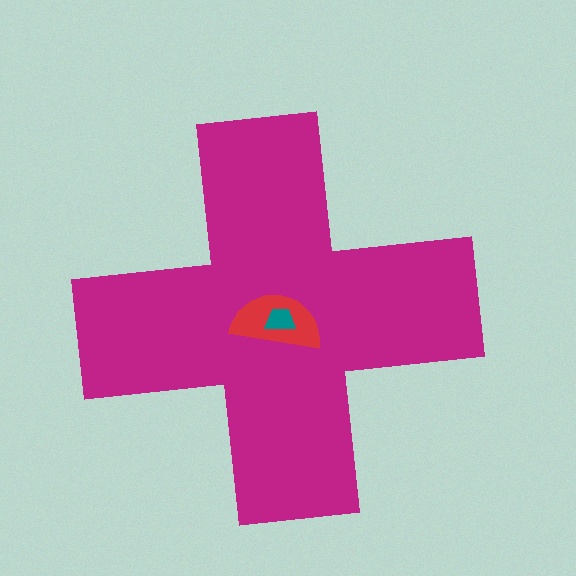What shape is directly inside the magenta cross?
The red semicircle.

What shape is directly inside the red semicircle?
The teal trapezoid.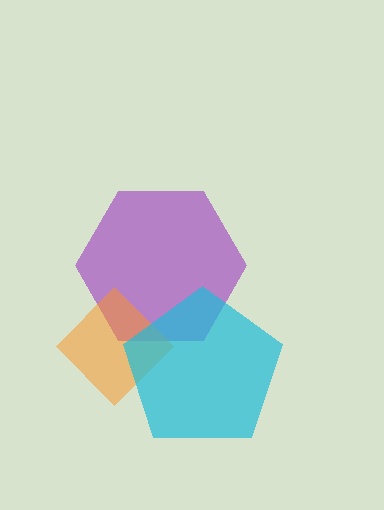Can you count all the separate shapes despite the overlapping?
Yes, there are 3 separate shapes.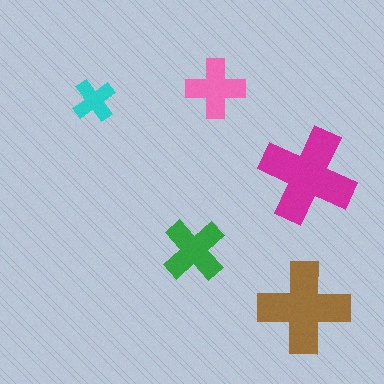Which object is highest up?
The pink cross is topmost.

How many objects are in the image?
There are 5 objects in the image.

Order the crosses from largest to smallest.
the magenta one, the brown one, the green one, the pink one, the cyan one.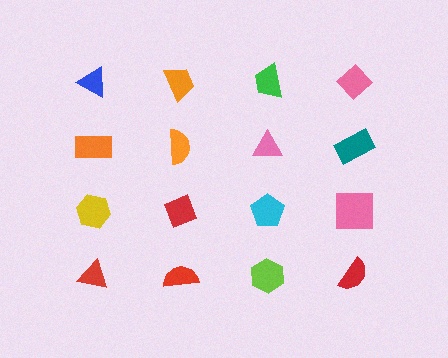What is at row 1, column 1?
A blue triangle.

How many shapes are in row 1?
4 shapes.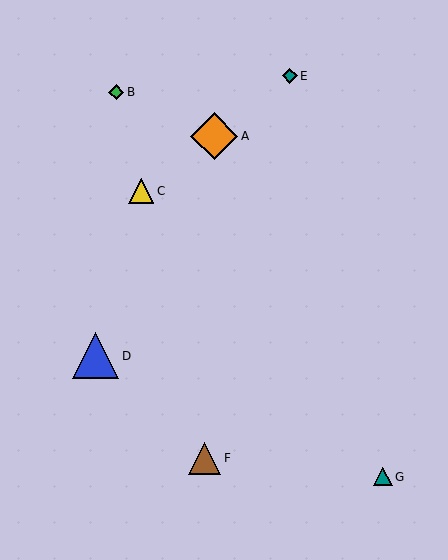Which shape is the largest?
The orange diamond (labeled A) is the largest.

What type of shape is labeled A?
Shape A is an orange diamond.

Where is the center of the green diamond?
The center of the green diamond is at (116, 92).